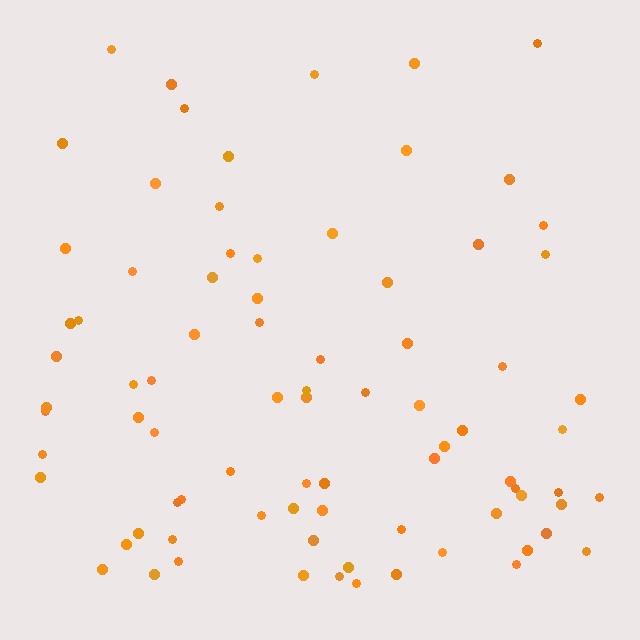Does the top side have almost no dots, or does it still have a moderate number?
Still a moderate number, just noticeably fewer than the bottom.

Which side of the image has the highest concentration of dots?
The bottom.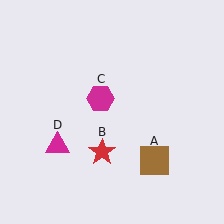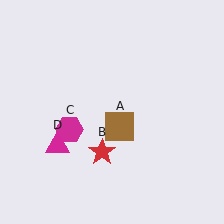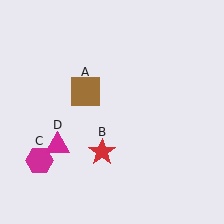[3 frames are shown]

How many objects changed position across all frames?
2 objects changed position: brown square (object A), magenta hexagon (object C).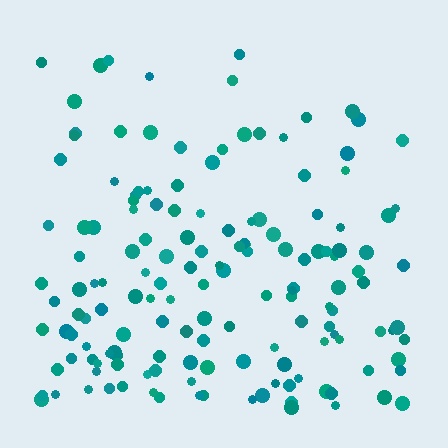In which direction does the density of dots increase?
From top to bottom, with the bottom side densest.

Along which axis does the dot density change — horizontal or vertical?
Vertical.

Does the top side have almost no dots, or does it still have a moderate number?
Still a moderate number, just noticeably fewer than the bottom.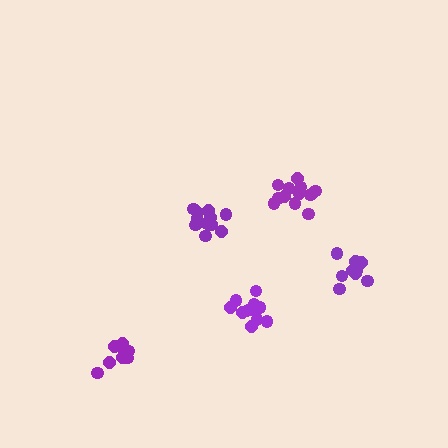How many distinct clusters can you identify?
There are 5 distinct clusters.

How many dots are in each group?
Group 1: 13 dots, Group 2: 13 dots, Group 3: 12 dots, Group 4: 8 dots, Group 5: 10 dots (56 total).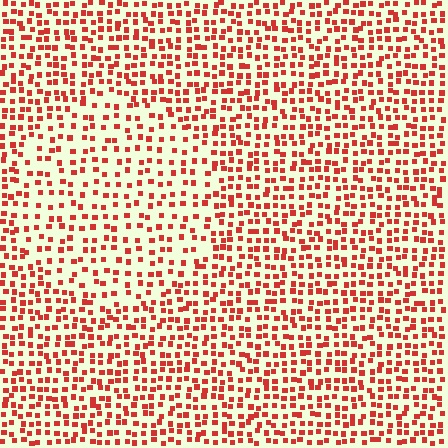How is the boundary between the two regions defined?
The boundary is defined by a change in element density (approximately 1.6x ratio). All elements are the same color, size, and shape.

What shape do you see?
I see a circle.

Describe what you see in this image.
The image contains small red elements arranged at two different densities. A circle-shaped region is visible where the elements are less densely packed than the surrounding area.